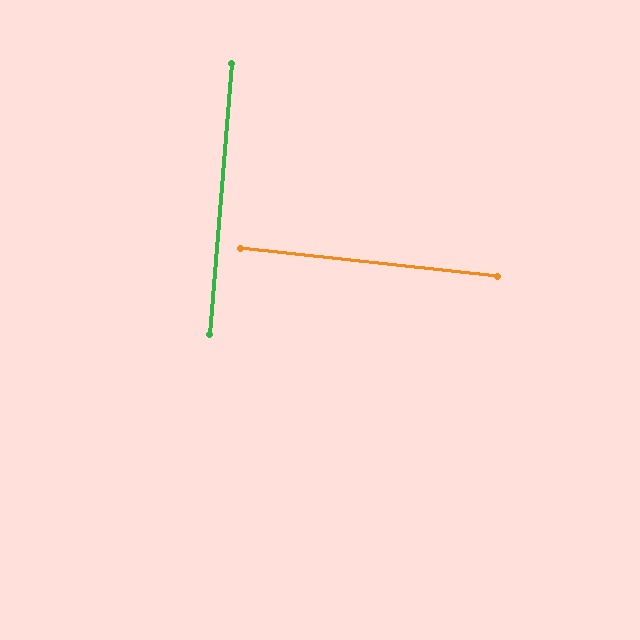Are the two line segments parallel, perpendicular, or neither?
Perpendicular — they meet at approximately 88°.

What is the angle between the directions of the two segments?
Approximately 88 degrees.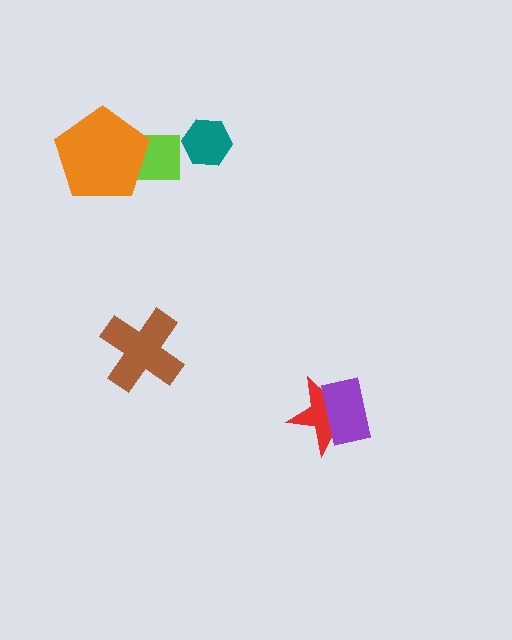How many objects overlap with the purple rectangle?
1 object overlaps with the purple rectangle.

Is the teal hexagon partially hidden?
No, no other shape covers it.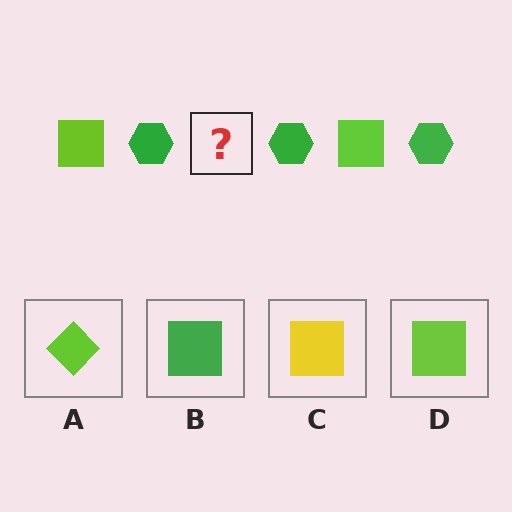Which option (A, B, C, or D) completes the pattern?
D.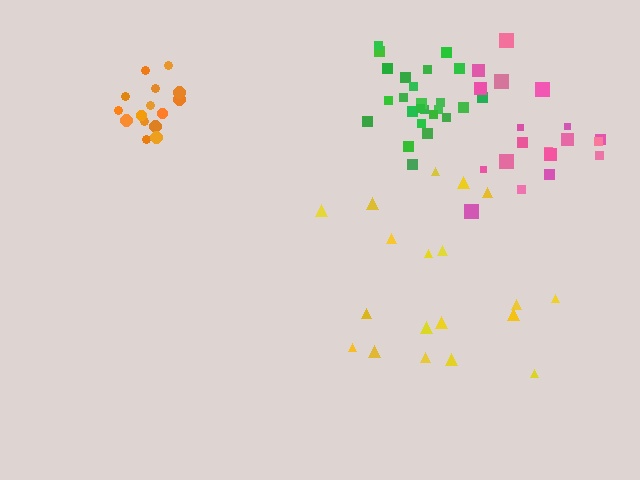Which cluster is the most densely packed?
Orange.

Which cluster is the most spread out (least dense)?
Yellow.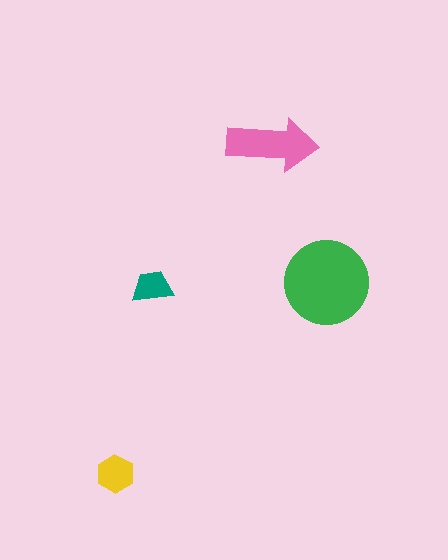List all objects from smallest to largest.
The teal trapezoid, the yellow hexagon, the pink arrow, the green circle.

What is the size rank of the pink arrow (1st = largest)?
2nd.